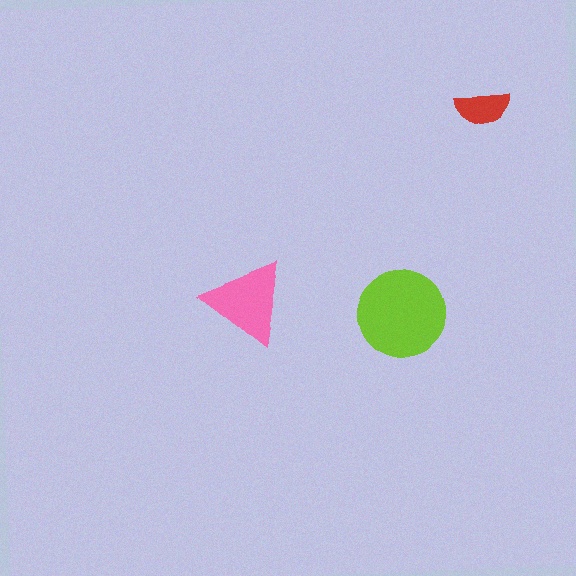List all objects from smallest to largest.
The red semicircle, the pink triangle, the lime circle.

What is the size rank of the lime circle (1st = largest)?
1st.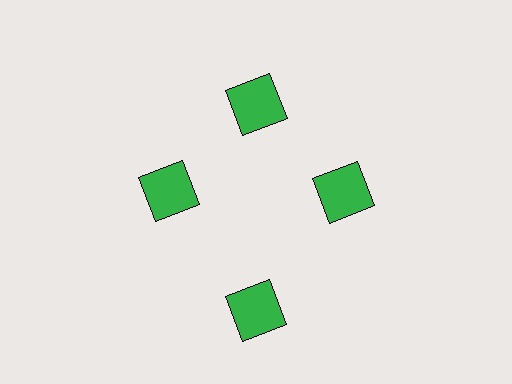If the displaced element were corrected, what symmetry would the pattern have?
It would have 4-fold rotational symmetry — the pattern would map onto itself every 90 degrees.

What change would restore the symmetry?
The symmetry would be restored by moving it inward, back onto the ring so that all 4 squares sit at equal angles and equal distance from the center.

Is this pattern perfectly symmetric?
No. The 4 green squares are arranged in a ring, but one element near the 6 o'clock position is pushed outward from the center, breaking the 4-fold rotational symmetry.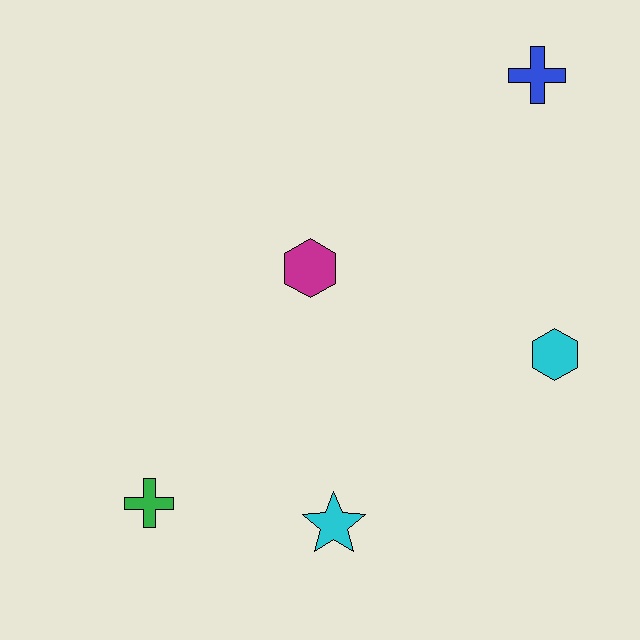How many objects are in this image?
There are 5 objects.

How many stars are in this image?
There is 1 star.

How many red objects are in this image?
There are no red objects.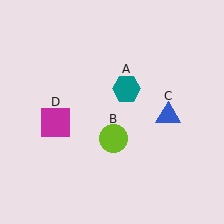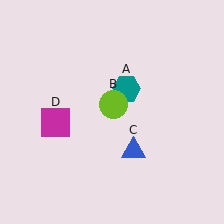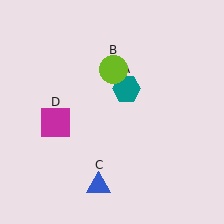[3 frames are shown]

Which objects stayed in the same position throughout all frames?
Teal hexagon (object A) and magenta square (object D) remained stationary.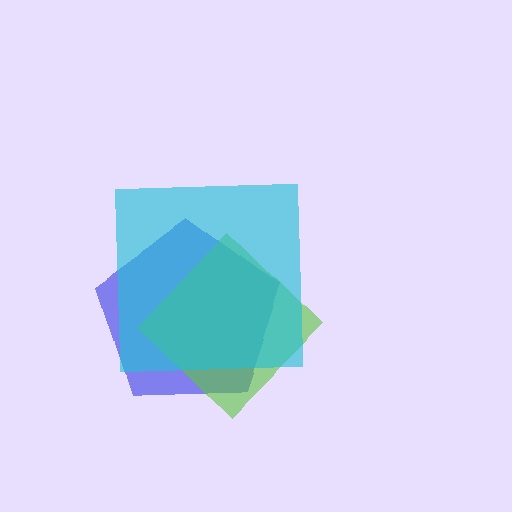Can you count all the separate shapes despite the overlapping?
Yes, there are 3 separate shapes.